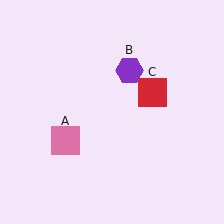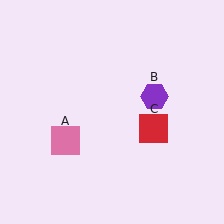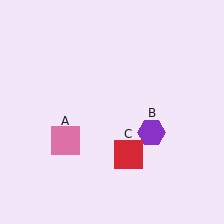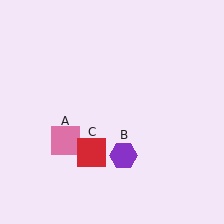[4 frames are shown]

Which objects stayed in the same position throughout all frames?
Pink square (object A) remained stationary.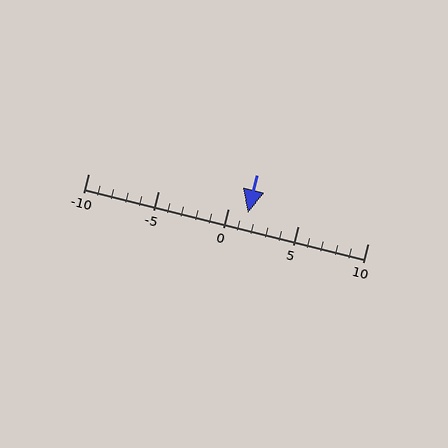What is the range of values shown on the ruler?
The ruler shows values from -10 to 10.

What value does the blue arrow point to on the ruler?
The blue arrow points to approximately 1.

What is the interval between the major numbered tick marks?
The major tick marks are spaced 5 units apart.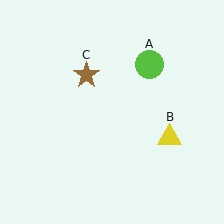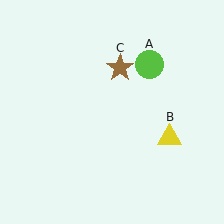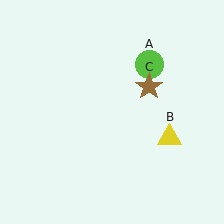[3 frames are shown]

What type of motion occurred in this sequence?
The brown star (object C) rotated clockwise around the center of the scene.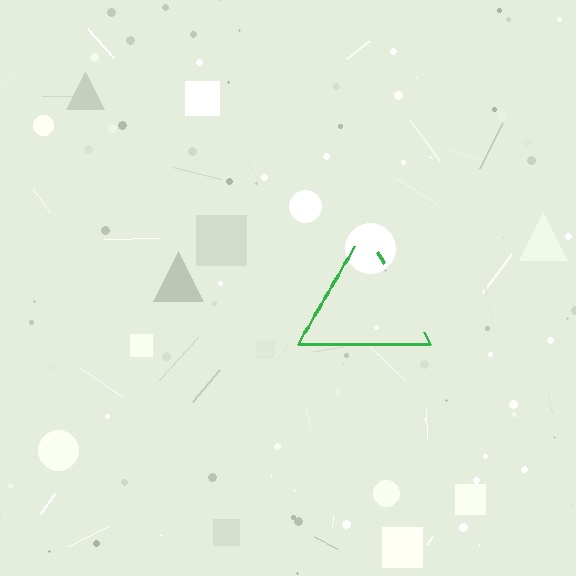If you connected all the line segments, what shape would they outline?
They would outline a triangle.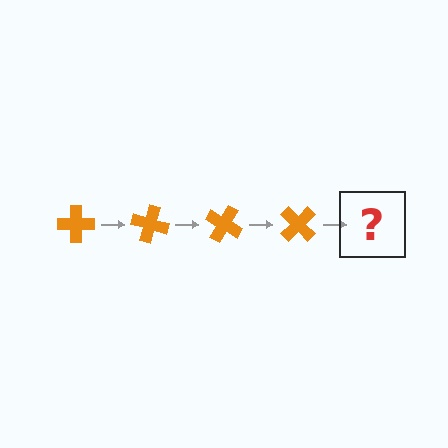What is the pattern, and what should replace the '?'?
The pattern is that the cross rotates 15 degrees each step. The '?' should be an orange cross rotated 60 degrees.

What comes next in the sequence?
The next element should be an orange cross rotated 60 degrees.